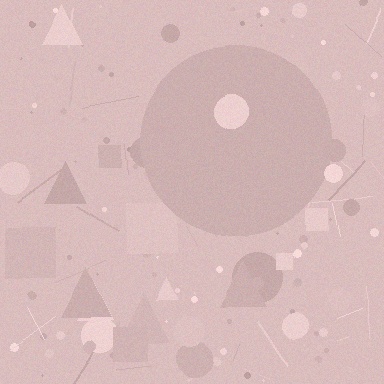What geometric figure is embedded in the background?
A circle is embedded in the background.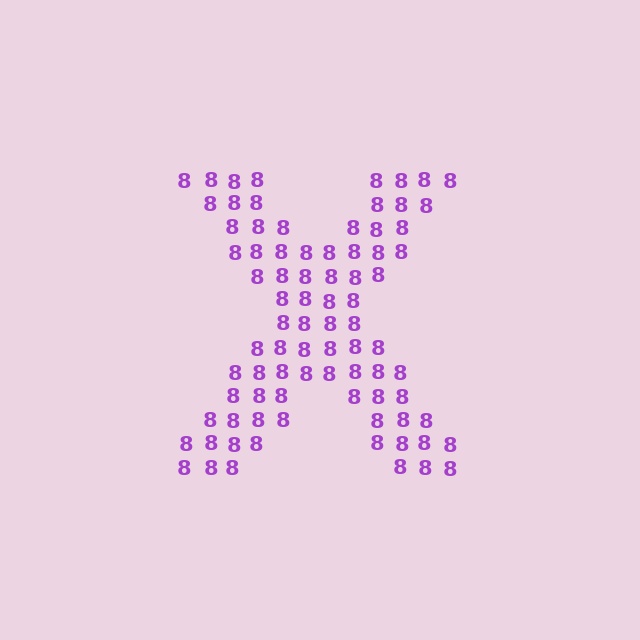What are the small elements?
The small elements are digit 8's.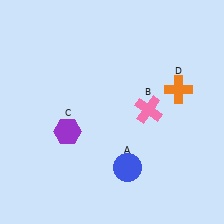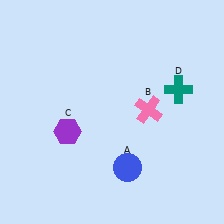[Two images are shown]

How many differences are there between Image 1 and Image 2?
There is 1 difference between the two images.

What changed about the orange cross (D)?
In Image 1, D is orange. In Image 2, it changed to teal.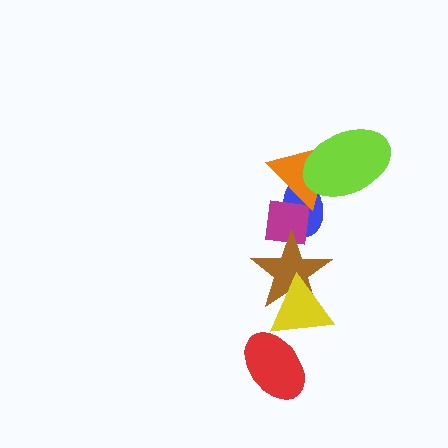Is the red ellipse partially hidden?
Yes, it is partially covered by another shape.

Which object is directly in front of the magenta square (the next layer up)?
The brown star is directly in front of the magenta square.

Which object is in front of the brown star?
The yellow triangle is in front of the brown star.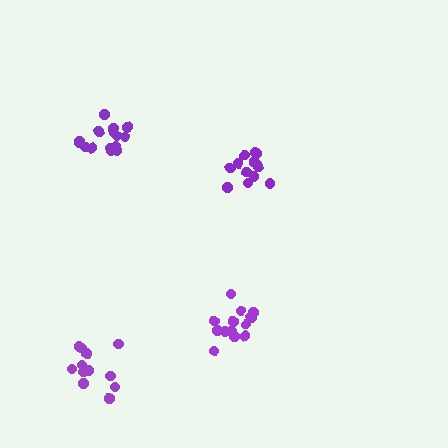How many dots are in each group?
Group 1: 13 dots, Group 2: 14 dots, Group 3: 16 dots, Group 4: 14 dots (57 total).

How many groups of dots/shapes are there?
There are 4 groups.